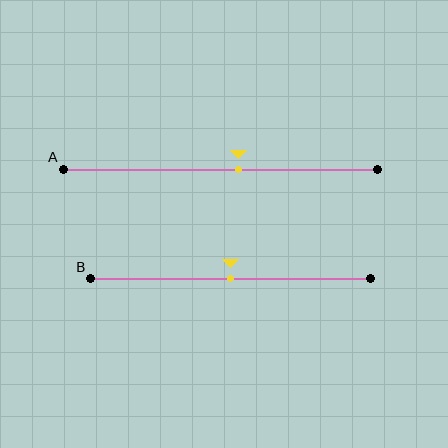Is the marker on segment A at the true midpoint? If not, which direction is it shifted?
No, the marker on segment A is shifted to the right by about 6% of the segment length.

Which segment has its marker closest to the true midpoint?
Segment B has its marker closest to the true midpoint.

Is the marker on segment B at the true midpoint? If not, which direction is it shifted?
Yes, the marker on segment B is at the true midpoint.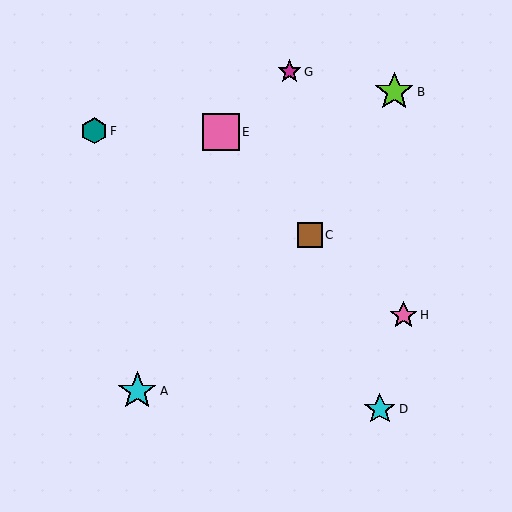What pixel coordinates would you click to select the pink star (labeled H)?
Click at (403, 315) to select the pink star H.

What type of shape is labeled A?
Shape A is a cyan star.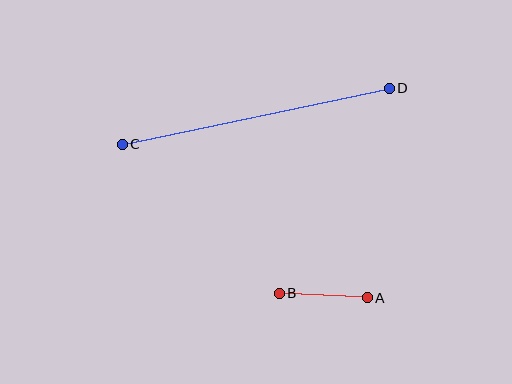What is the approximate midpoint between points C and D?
The midpoint is at approximately (256, 116) pixels.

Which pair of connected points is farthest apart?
Points C and D are farthest apart.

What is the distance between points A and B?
The distance is approximately 88 pixels.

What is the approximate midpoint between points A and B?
The midpoint is at approximately (323, 295) pixels.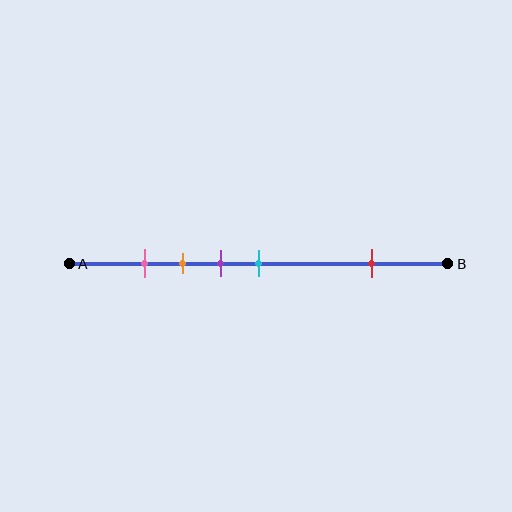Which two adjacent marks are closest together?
The pink and orange marks are the closest adjacent pair.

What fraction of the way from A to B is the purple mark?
The purple mark is approximately 40% (0.4) of the way from A to B.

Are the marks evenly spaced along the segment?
No, the marks are not evenly spaced.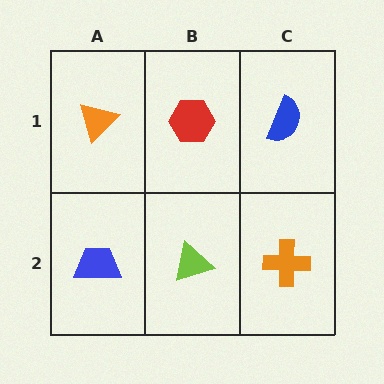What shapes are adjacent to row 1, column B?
A lime triangle (row 2, column B), an orange triangle (row 1, column A), a blue semicircle (row 1, column C).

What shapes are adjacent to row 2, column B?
A red hexagon (row 1, column B), a blue trapezoid (row 2, column A), an orange cross (row 2, column C).